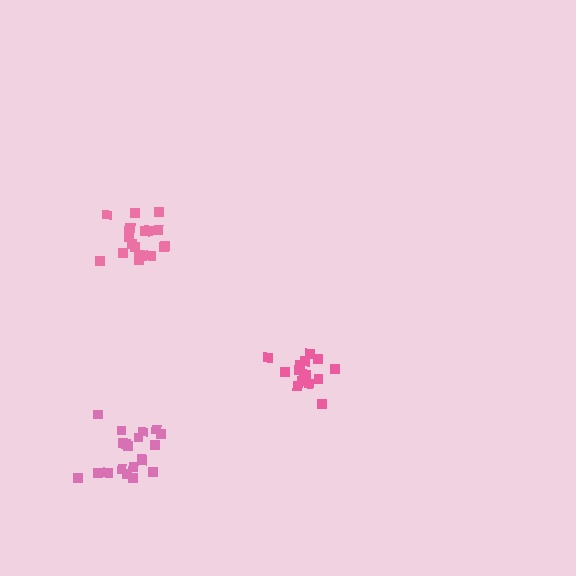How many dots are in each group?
Group 1: 20 dots, Group 2: 20 dots, Group 3: 15 dots (55 total).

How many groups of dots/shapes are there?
There are 3 groups.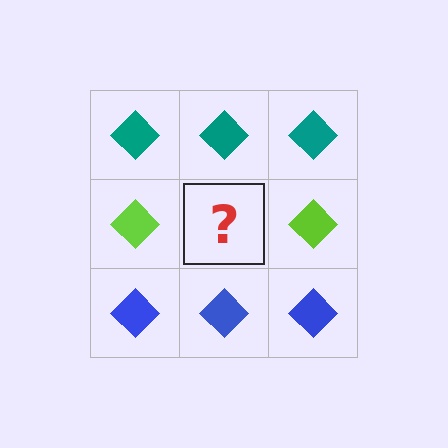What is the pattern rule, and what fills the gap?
The rule is that each row has a consistent color. The gap should be filled with a lime diamond.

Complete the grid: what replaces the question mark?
The question mark should be replaced with a lime diamond.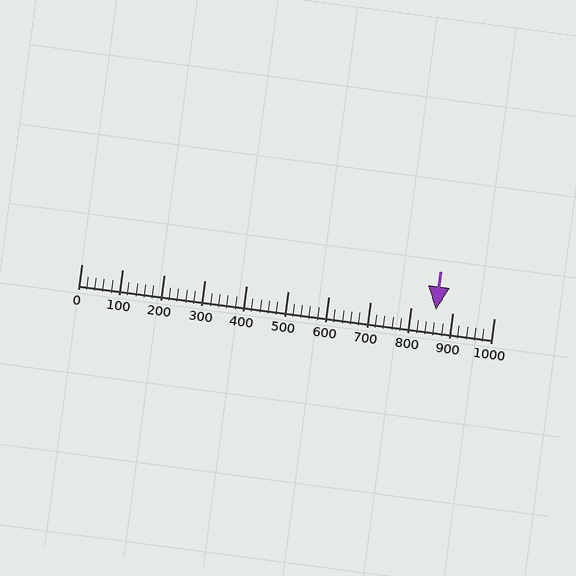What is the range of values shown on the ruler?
The ruler shows values from 0 to 1000.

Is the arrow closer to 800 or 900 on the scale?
The arrow is closer to 900.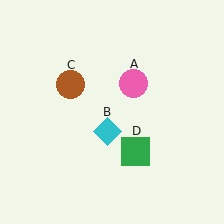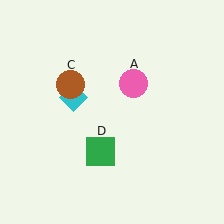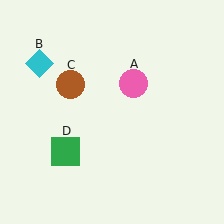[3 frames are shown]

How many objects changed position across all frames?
2 objects changed position: cyan diamond (object B), green square (object D).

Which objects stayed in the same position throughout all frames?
Pink circle (object A) and brown circle (object C) remained stationary.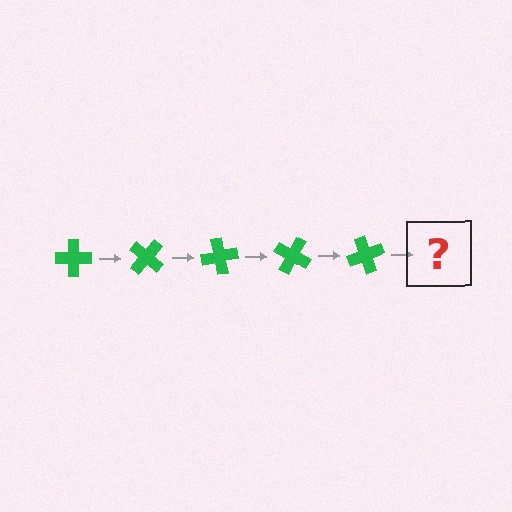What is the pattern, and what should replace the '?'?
The pattern is that the cross rotates 40 degrees each step. The '?' should be a green cross rotated 200 degrees.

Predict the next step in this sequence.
The next step is a green cross rotated 200 degrees.